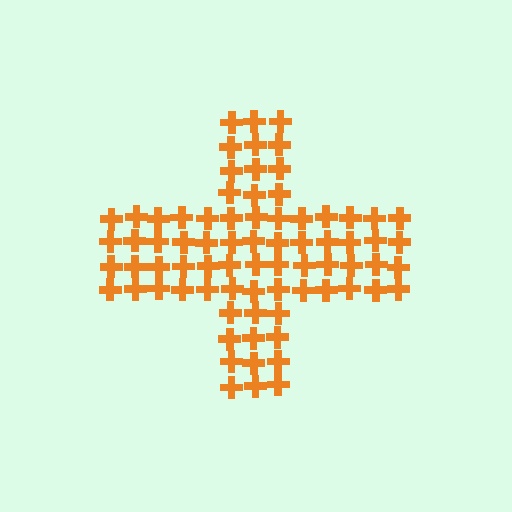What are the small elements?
The small elements are crosses.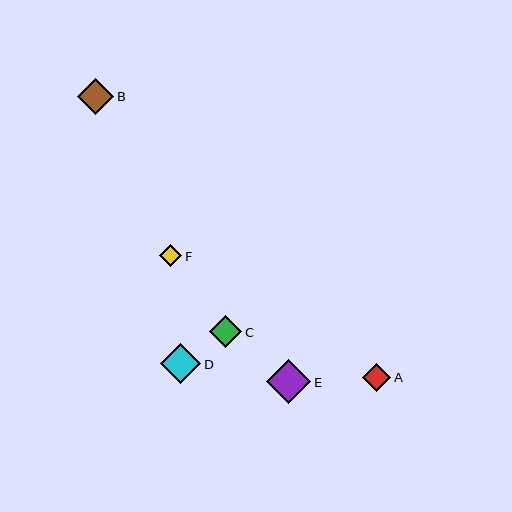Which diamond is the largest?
Diamond E is the largest with a size of approximately 44 pixels.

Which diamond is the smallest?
Diamond F is the smallest with a size of approximately 22 pixels.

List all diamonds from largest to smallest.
From largest to smallest: E, D, B, C, A, F.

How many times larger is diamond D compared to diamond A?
Diamond D is approximately 1.4 times the size of diamond A.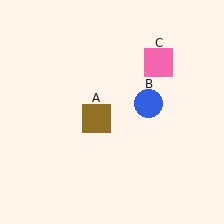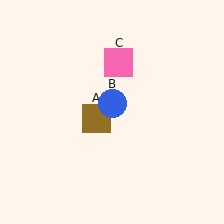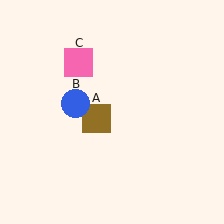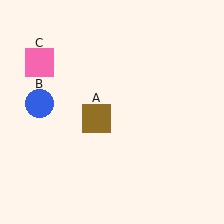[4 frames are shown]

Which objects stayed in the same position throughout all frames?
Brown square (object A) remained stationary.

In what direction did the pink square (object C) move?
The pink square (object C) moved left.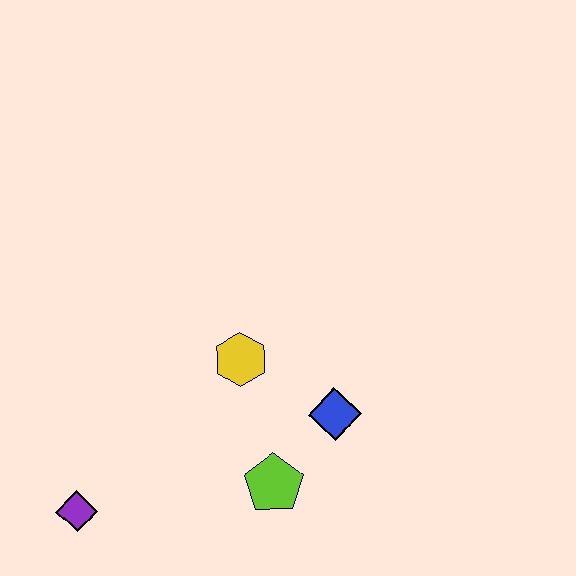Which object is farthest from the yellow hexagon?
The purple diamond is farthest from the yellow hexagon.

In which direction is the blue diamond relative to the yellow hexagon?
The blue diamond is to the right of the yellow hexagon.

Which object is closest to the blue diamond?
The lime pentagon is closest to the blue diamond.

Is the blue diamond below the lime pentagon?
No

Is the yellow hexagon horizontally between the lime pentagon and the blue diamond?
No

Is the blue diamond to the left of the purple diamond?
No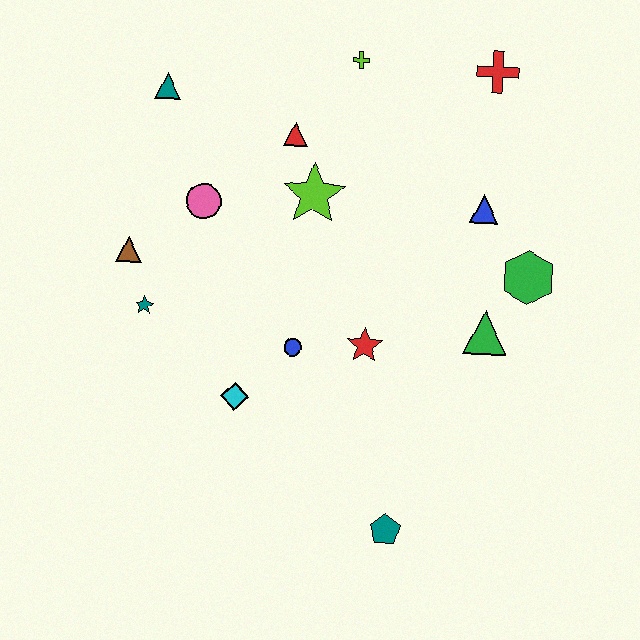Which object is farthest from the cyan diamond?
The red cross is farthest from the cyan diamond.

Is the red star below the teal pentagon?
No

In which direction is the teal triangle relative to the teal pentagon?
The teal triangle is above the teal pentagon.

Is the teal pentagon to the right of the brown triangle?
Yes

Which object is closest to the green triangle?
The green hexagon is closest to the green triangle.